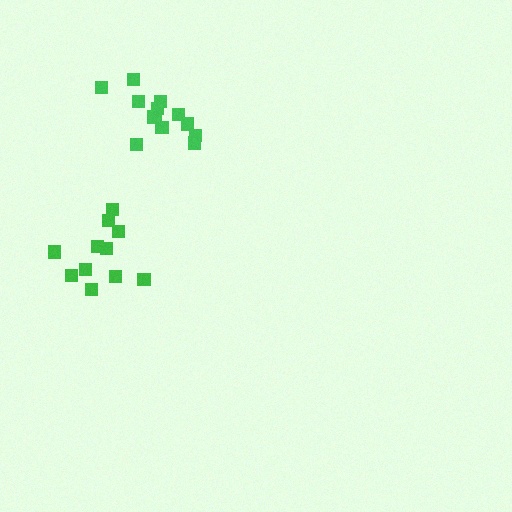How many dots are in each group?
Group 1: 13 dots, Group 2: 11 dots (24 total).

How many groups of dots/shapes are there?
There are 2 groups.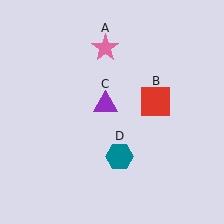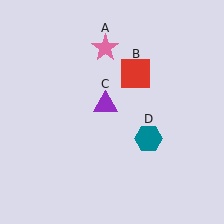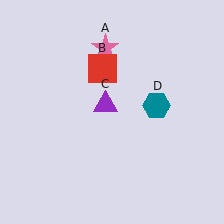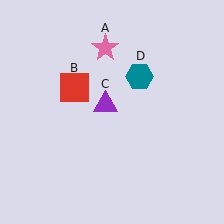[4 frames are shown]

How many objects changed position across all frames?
2 objects changed position: red square (object B), teal hexagon (object D).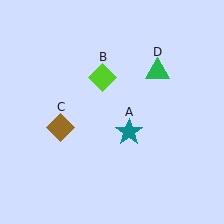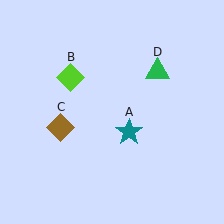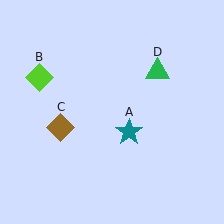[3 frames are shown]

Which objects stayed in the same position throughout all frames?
Teal star (object A) and brown diamond (object C) and green triangle (object D) remained stationary.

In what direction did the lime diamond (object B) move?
The lime diamond (object B) moved left.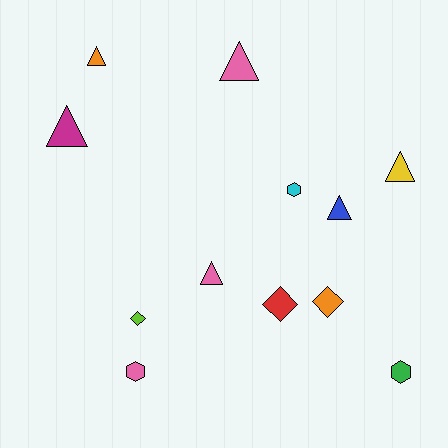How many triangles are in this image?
There are 6 triangles.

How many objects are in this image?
There are 12 objects.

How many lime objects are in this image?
There is 1 lime object.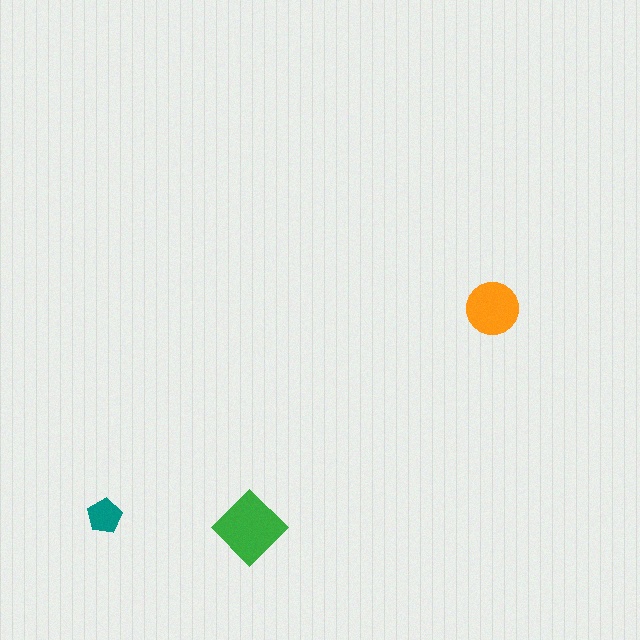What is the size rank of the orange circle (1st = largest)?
2nd.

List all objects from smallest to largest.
The teal pentagon, the orange circle, the green diamond.